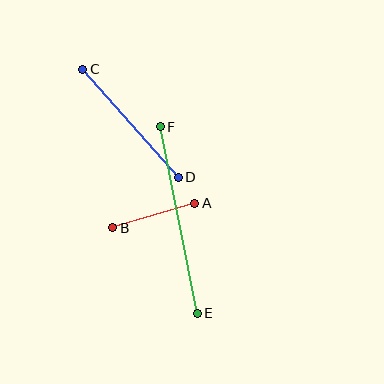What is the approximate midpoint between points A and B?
The midpoint is at approximately (154, 215) pixels.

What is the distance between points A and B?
The distance is approximately 86 pixels.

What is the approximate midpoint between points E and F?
The midpoint is at approximately (179, 220) pixels.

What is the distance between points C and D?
The distance is approximately 144 pixels.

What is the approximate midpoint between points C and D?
The midpoint is at approximately (130, 123) pixels.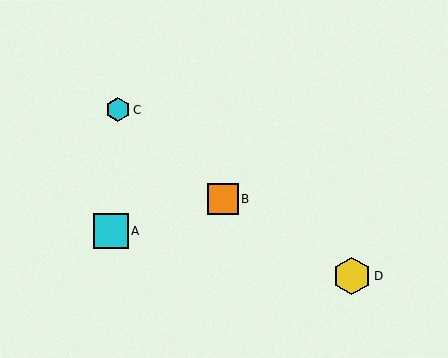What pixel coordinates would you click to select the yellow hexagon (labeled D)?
Click at (352, 275) to select the yellow hexagon D.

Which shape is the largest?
The yellow hexagon (labeled D) is the largest.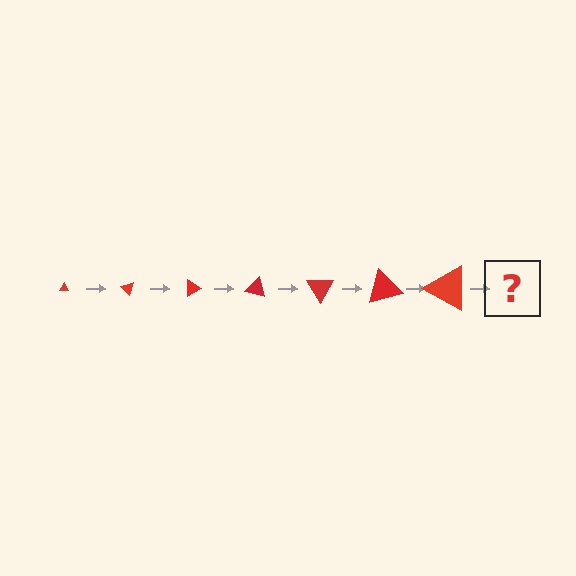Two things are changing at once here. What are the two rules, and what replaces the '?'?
The two rules are that the triangle grows larger each step and it rotates 45 degrees each step. The '?' should be a triangle, larger than the previous one and rotated 315 degrees from the start.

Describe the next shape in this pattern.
It should be a triangle, larger than the previous one and rotated 315 degrees from the start.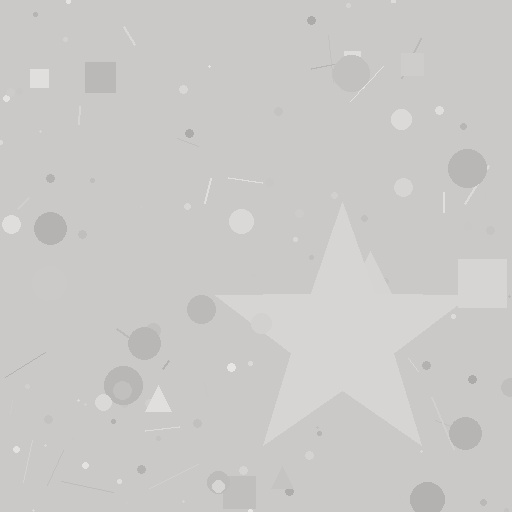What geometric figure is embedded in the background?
A star is embedded in the background.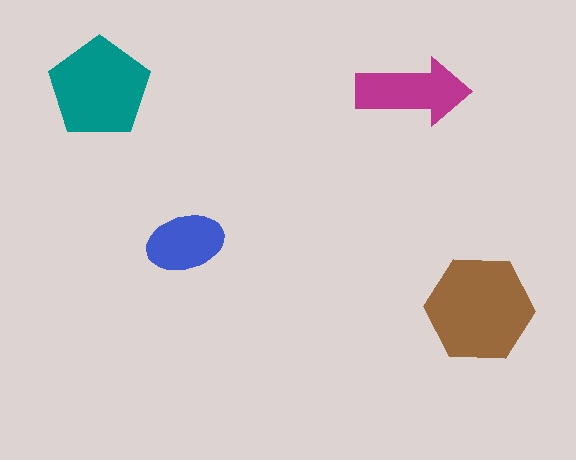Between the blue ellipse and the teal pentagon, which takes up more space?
The teal pentagon.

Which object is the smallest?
The blue ellipse.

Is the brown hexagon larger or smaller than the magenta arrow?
Larger.